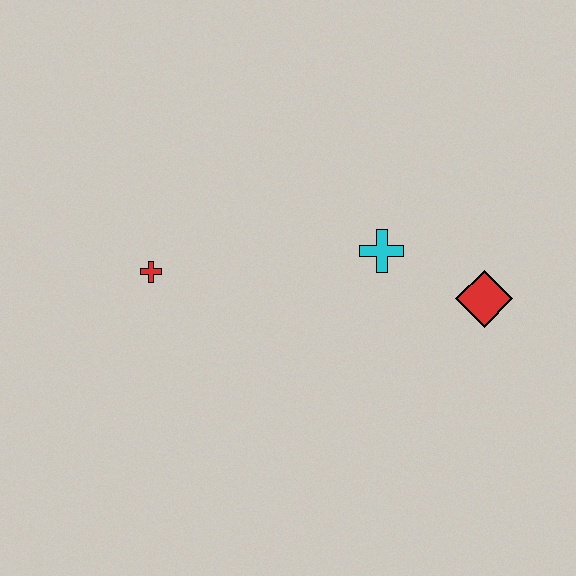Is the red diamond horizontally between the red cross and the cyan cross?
No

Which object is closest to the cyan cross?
The red diamond is closest to the cyan cross.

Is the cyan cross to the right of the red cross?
Yes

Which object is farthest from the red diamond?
The red cross is farthest from the red diamond.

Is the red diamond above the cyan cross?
No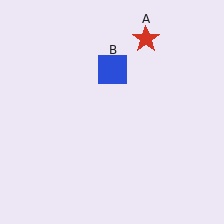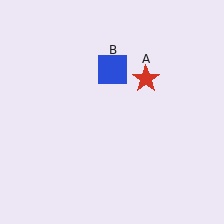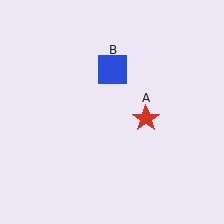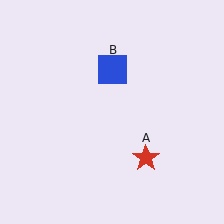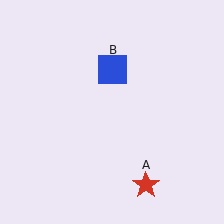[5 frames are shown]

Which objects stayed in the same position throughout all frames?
Blue square (object B) remained stationary.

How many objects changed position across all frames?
1 object changed position: red star (object A).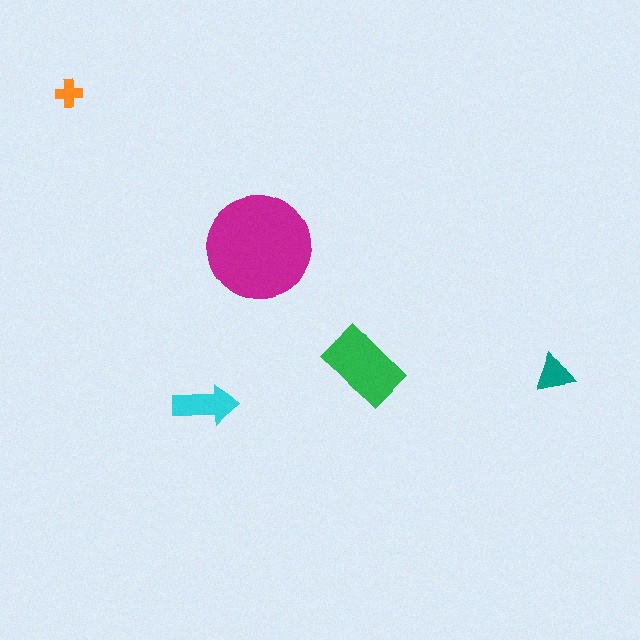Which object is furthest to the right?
The teal triangle is rightmost.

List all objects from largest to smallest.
The magenta circle, the green rectangle, the cyan arrow, the teal triangle, the orange cross.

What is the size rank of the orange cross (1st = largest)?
5th.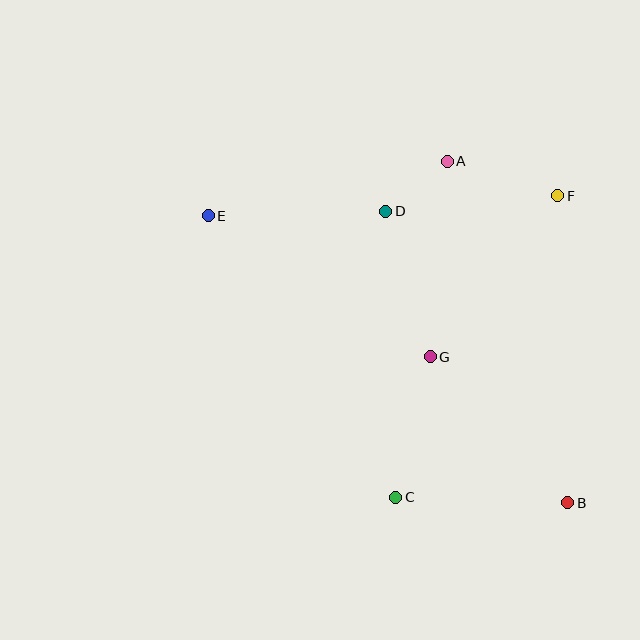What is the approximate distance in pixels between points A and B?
The distance between A and B is approximately 362 pixels.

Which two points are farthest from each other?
Points B and E are farthest from each other.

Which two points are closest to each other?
Points A and D are closest to each other.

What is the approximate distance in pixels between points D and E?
The distance between D and E is approximately 178 pixels.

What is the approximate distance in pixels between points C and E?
The distance between C and E is approximately 338 pixels.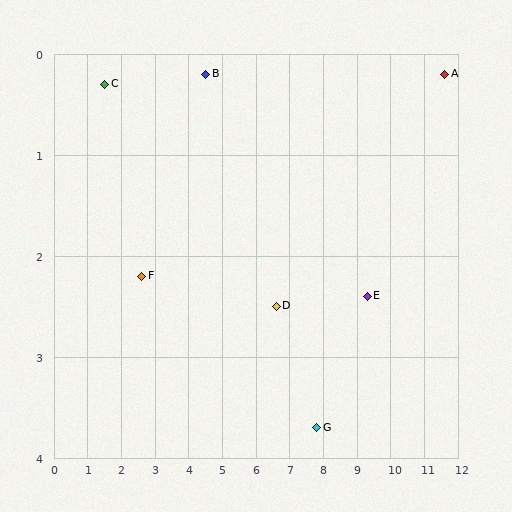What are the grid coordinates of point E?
Point E is at approximately (9.3, 2.4).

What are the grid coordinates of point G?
Point G is at approximately (7.8, 3.7).